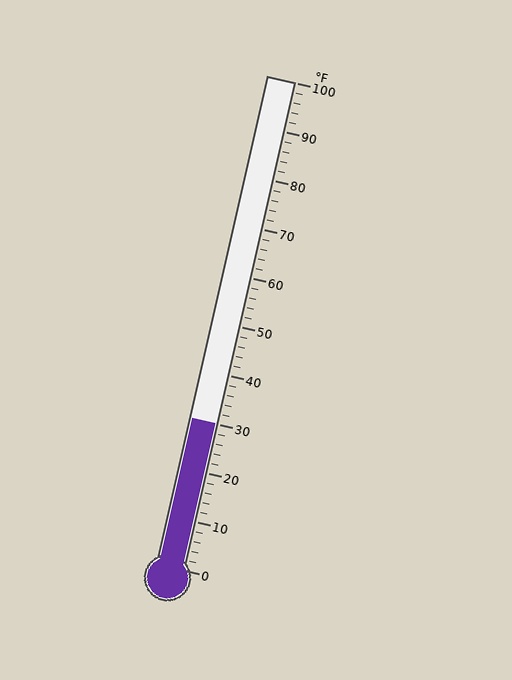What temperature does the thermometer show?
The thermometer shows approximately 30°F.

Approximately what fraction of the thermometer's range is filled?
The thermometer is filled to approximately 30% of its range.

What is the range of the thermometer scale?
The thermometer scale ranges from 0°F to 100°F.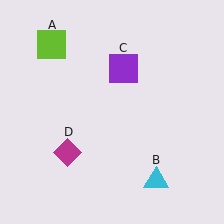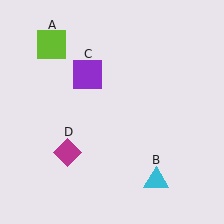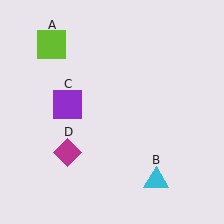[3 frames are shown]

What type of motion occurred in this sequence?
The purple square (object C) rotated counterclockwise around the center of the scene.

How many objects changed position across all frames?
1 object changed position: purple square (object C).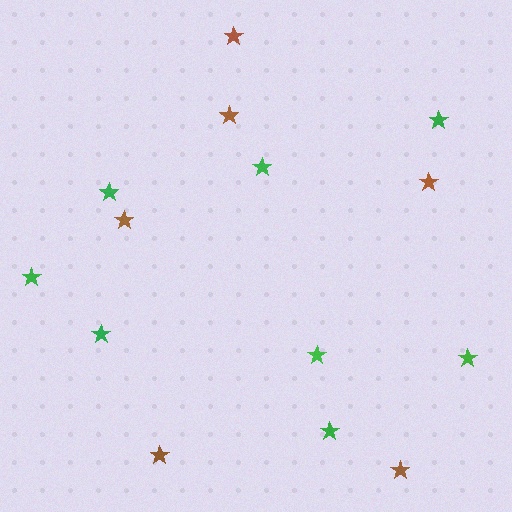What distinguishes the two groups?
There are 2 groups: one group of green stars (8) and one group of brown stars (6).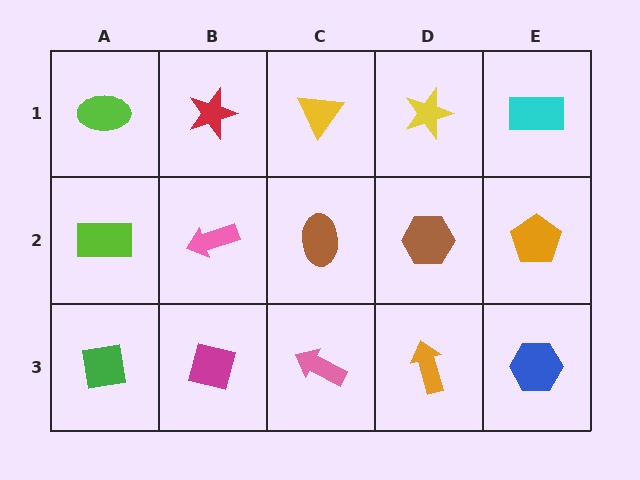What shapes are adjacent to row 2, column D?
A yellow star (row 1, column D), an orange arrow (row 3, column D), a brown ellipse (row 2, column C), an orange pentagon (row 2, column E).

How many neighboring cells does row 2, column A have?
3.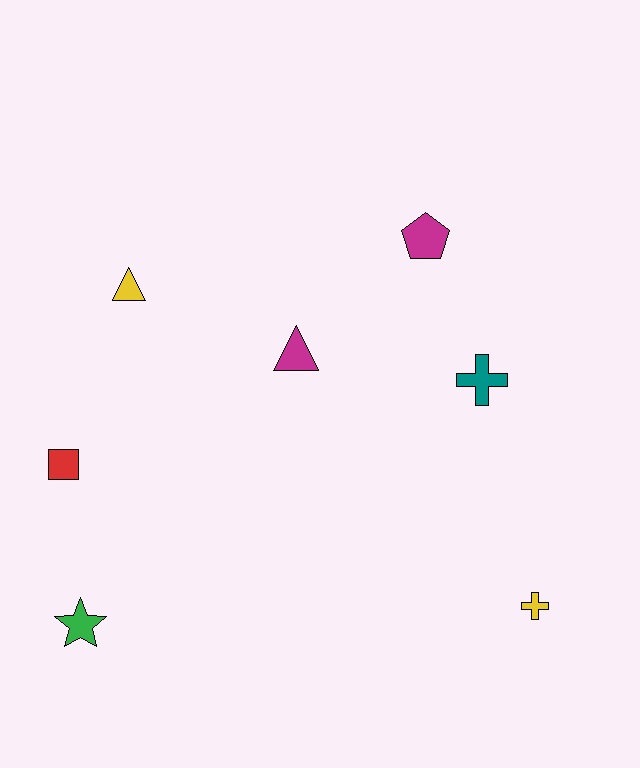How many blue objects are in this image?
There are no blue objects.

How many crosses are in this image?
There are 2 crosses.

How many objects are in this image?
There are 7 objects.